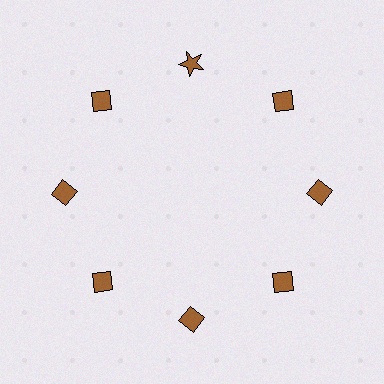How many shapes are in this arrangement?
There are 8 shapes arranged in a ring pattern.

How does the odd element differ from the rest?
It has a different shape: star instead of diamond.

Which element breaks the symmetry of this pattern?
The brown star at roughly the 12 o'clock position breaks the symmetry. All other shapes are brown diamonds.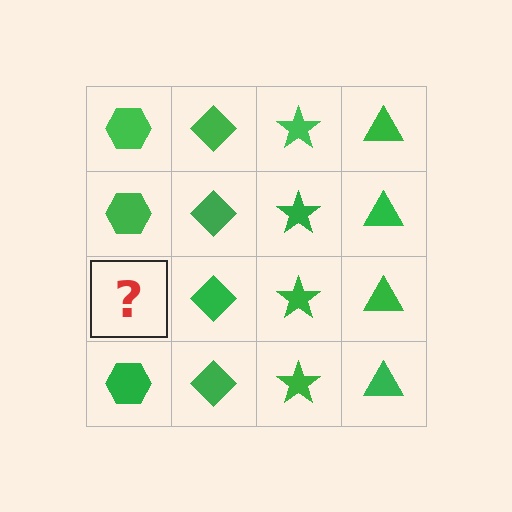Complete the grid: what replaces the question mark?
The question mark should be replaced with a green hexagon.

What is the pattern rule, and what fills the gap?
The rule is that each column has a consistent shape. The gap should be filled with a green hexagon.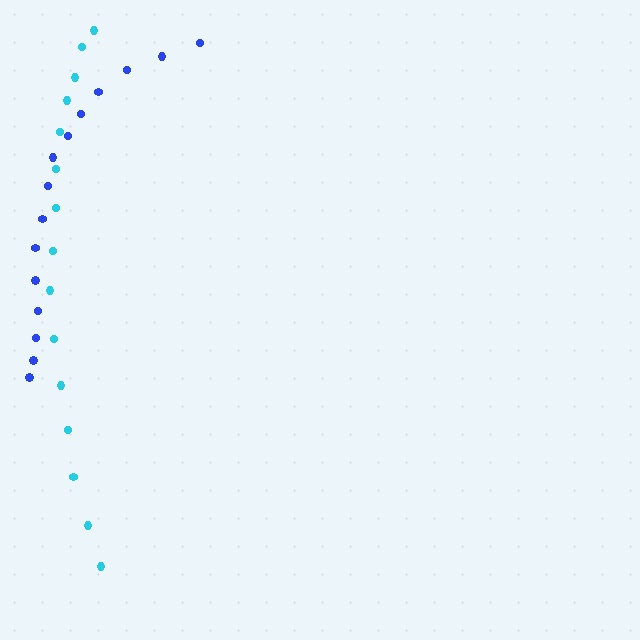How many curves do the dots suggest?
There are 2 distinct paths.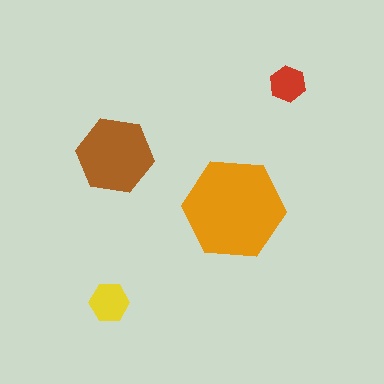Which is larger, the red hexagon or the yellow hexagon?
The yellow one.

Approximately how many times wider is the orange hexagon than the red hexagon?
About 3 times wider.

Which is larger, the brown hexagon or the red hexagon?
The brown one.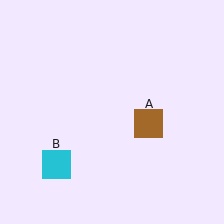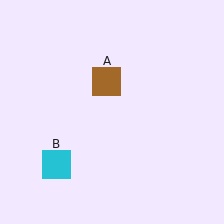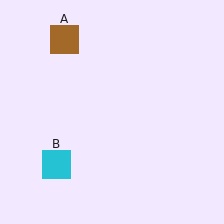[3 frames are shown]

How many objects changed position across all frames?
1 object changed position: brown square (object A).